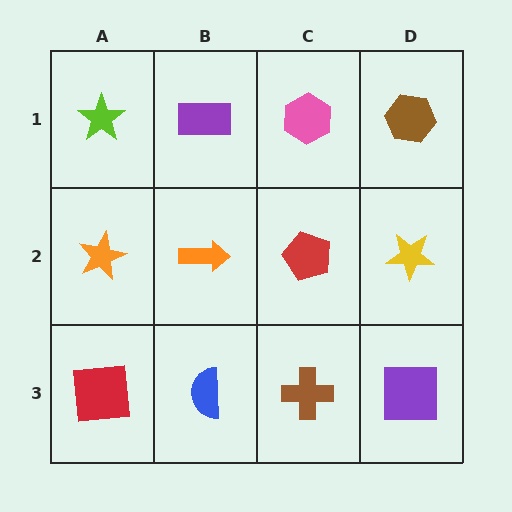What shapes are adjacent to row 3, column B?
An orange arrow (row 2, column B), a red square (row 3, column A), a brown cross (row 3, column C).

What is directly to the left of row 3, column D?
A brown cross.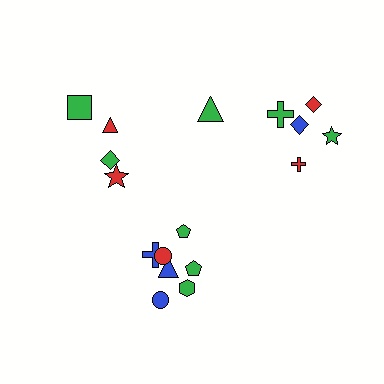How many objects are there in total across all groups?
There are 17 objects.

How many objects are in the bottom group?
There are 7 objects.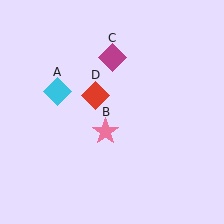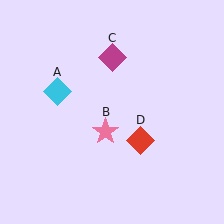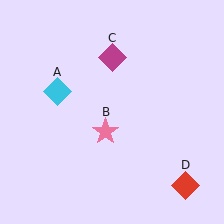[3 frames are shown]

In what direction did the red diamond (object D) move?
The red diamond (object D) moved down and to the right.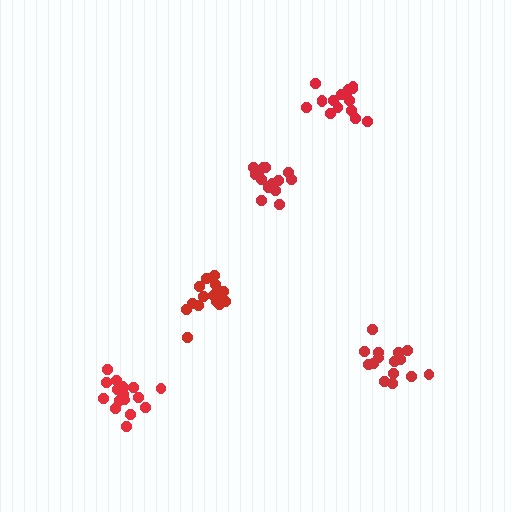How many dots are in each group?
Group 1: 18 dots, Group 2: 15 dots, Group 3: 17 dots, Group 4: 16 dots, Group 5: 15 dots (81 total).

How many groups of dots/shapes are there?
There are 5 groups.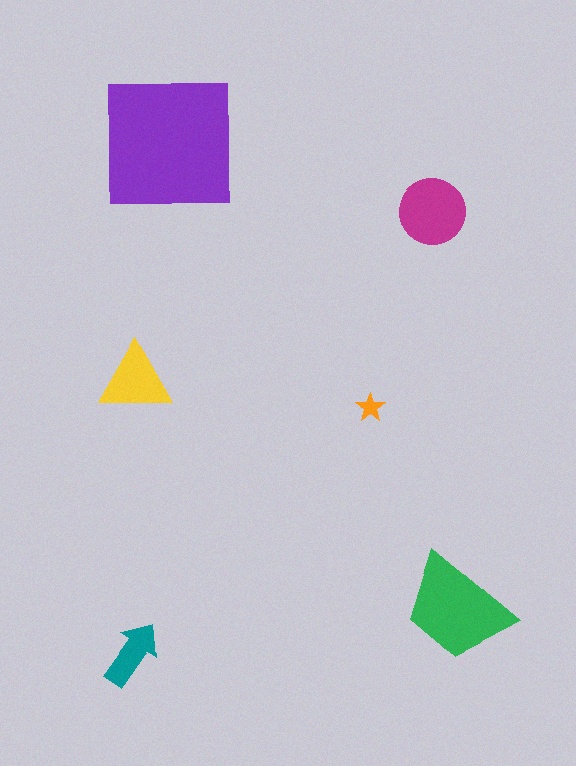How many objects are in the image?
There are 6 objects in the image.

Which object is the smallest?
The orange star.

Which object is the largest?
The purple square.